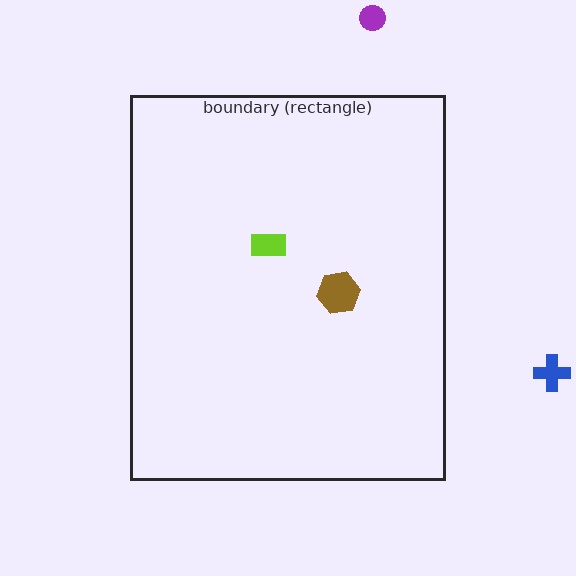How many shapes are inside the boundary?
2 inside, 2 outside.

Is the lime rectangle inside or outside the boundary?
Inside.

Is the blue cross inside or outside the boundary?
Outside.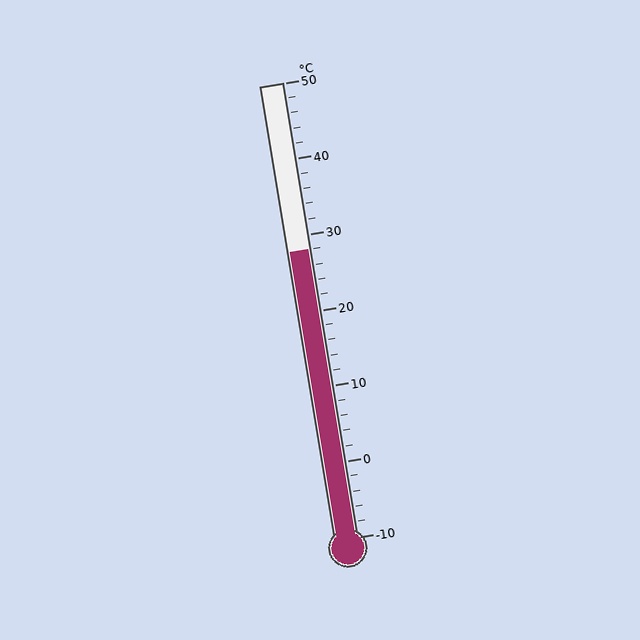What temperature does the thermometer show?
The thermometer shows approximately 28°C.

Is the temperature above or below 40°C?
The temperature is below 40°C.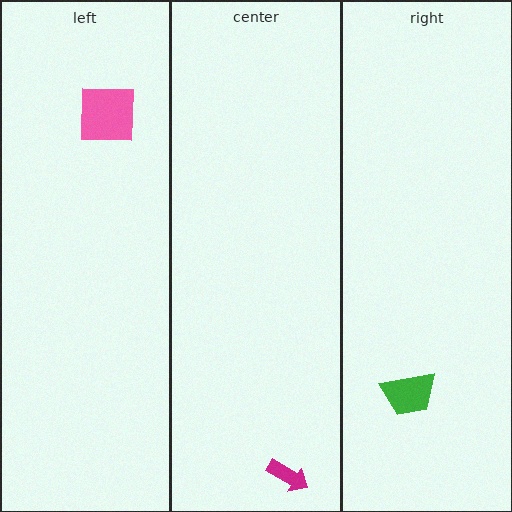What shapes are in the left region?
The pink square.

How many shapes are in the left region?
1.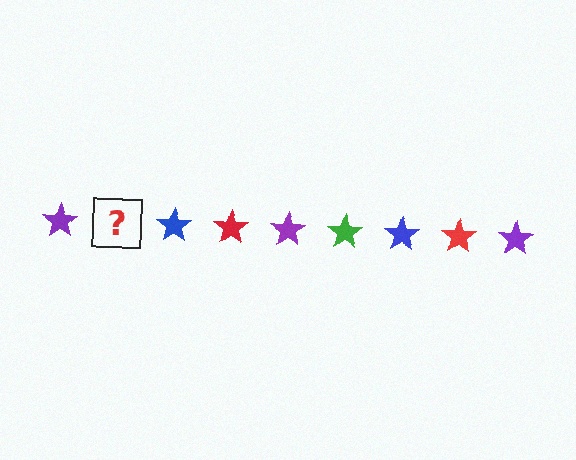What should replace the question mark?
The question mark should be replaced with a green star.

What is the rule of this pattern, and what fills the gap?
The rule is that the pattern cycles through purple, green, blue, red stars. The gap should be filled with a green star.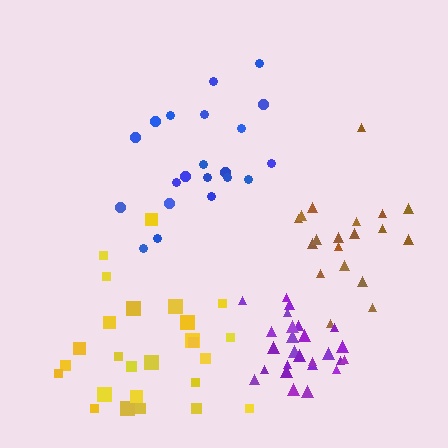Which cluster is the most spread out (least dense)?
Yellow.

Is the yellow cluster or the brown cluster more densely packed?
Brown.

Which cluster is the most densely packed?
Purple.